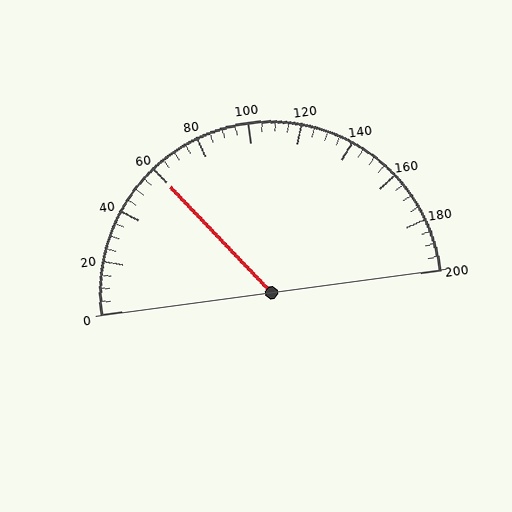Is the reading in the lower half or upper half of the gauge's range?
The reading is in the lower half of the range (0 to 200).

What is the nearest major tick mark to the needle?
The nearest major tick mark is 60.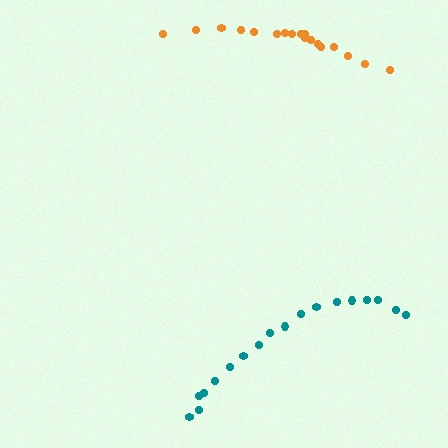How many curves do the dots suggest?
There are 2 distinct paths.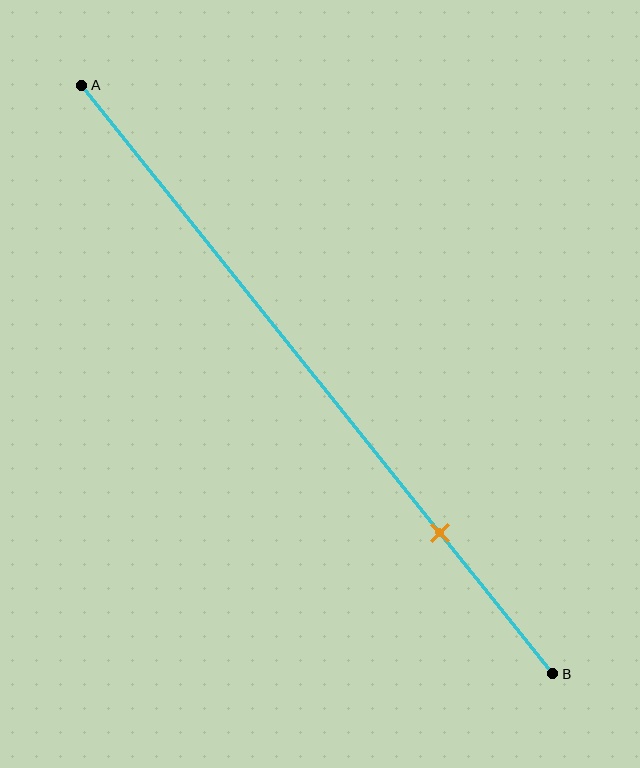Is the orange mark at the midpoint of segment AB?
No, the mark is at about 75% from A, not at the 50% midpoint.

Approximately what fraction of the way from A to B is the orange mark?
The orange mark is approximately 75% of the way from A to B.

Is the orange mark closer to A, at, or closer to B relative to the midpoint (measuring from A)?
The orange mark is closer to point B than the midpoint of segment AB.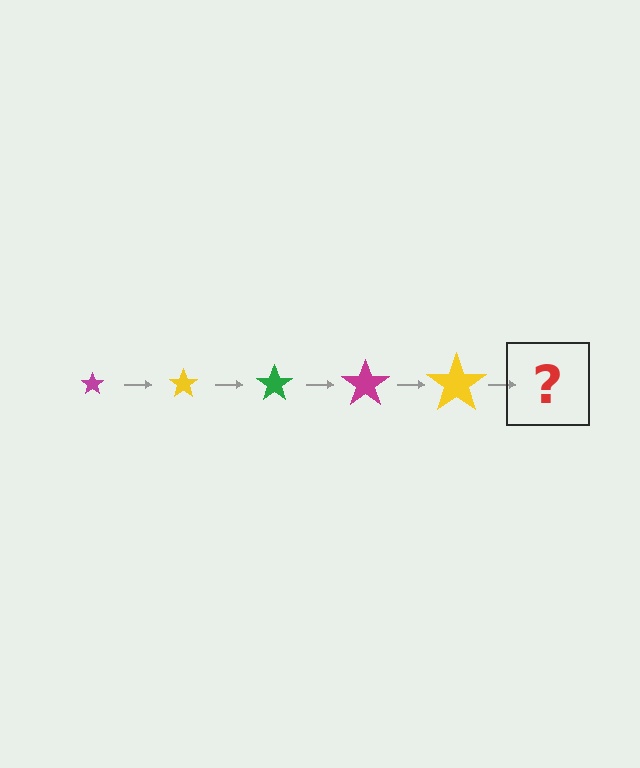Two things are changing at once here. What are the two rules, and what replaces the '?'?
The two rules are that the star grows larger each step and the color cycles through magenta, yellow, and green. The '?' should be a green star, larger than the previous one.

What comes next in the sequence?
The next element should be a green star, larger than the previous one.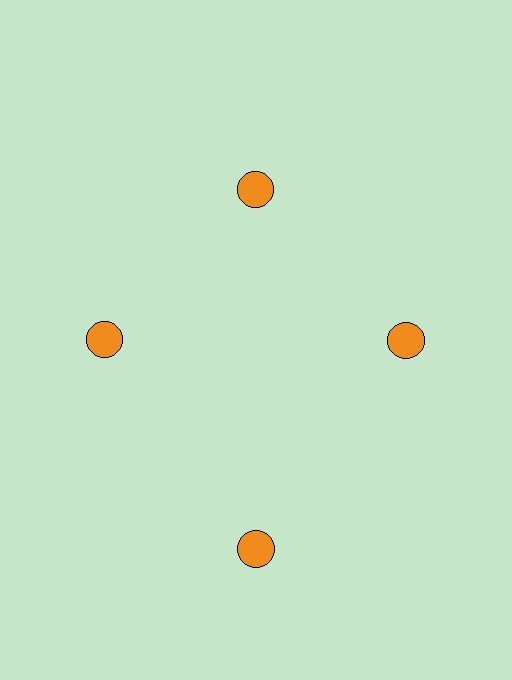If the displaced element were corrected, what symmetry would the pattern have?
It would have 4-fold rotational symmetry — the pattern would map onto itself every 90 degrees.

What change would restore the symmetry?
The symmetry would be restored by moving it inward, back onto the ring so that all 4 circles sit at equal angles and equal distance from the center.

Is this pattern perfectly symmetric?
No. The 4 orange circles are arranged in a ring, but one element near the 6 o'clock position is pushed outward from the center, breaking the 4-fold rotational symmetry.